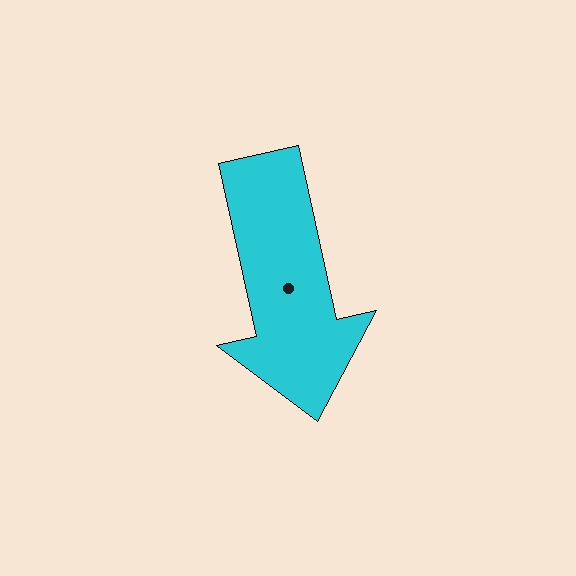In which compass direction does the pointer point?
South.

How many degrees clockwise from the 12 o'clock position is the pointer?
Approximately 167 degrees.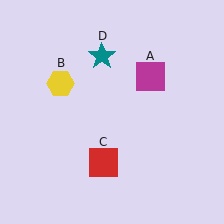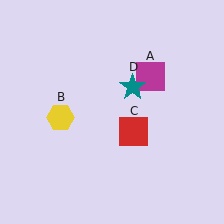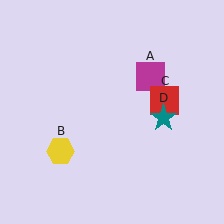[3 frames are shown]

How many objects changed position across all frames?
3 objects changed position: yellow hexagon (object B), red square (object C), teal star (object D).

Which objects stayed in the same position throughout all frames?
Magenta square (object A) remained stationary.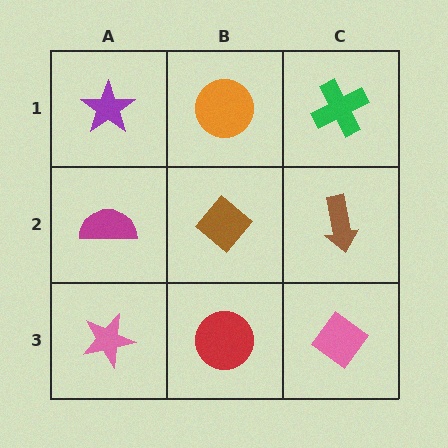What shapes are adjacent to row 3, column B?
A brown diamond (row 2, column B), a pink star (row 3, column A), a pink diamond (row 3, column C).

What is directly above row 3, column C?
A brown arrow.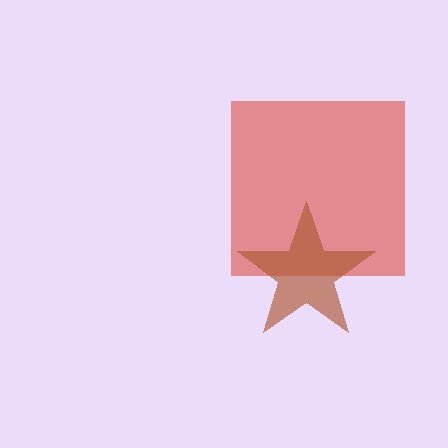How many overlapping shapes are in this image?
There are 2 overlapping shapes in the image.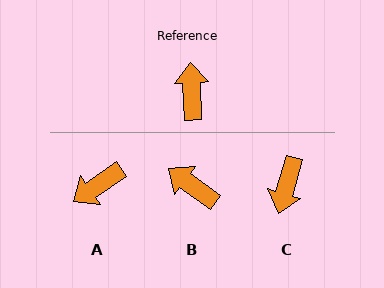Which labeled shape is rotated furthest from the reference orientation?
C, about 162 degrees away.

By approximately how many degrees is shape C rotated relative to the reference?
Approximately 162 degrees counter-clockwise.